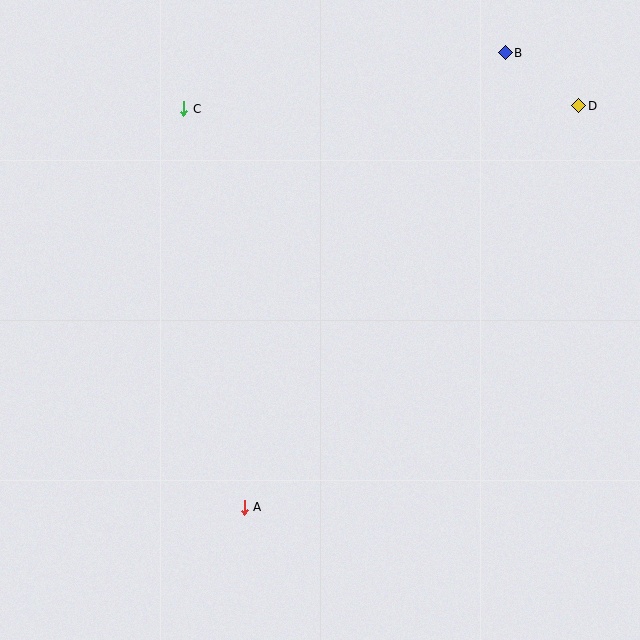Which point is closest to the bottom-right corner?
Point A is closest to the bottom-right corner.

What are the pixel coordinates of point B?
Point B is at (505, 53).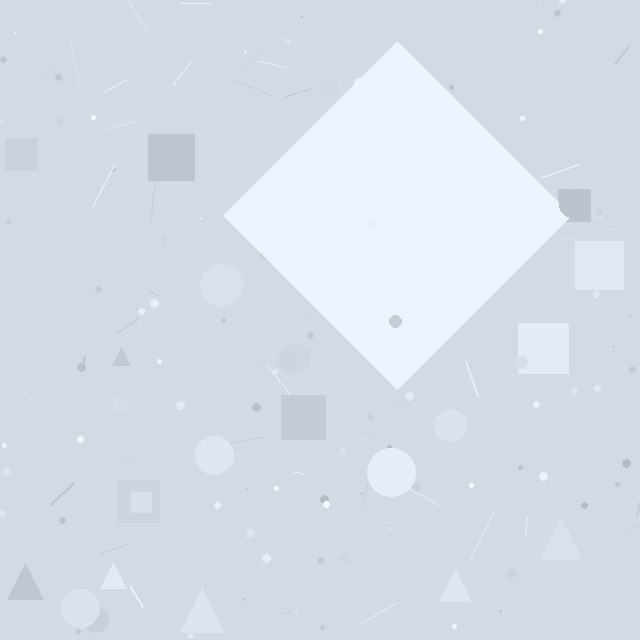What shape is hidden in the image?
A diamond is hidden in the image.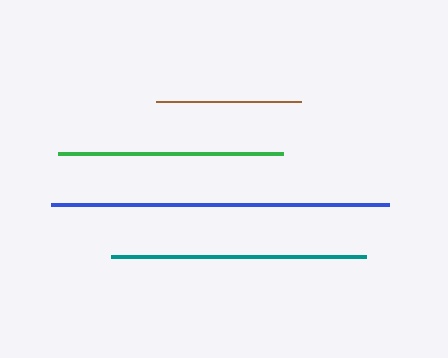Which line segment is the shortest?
The brown line is the shortest at approximately 145 pixels.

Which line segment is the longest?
The blue line is the longest at approximately 339 pixels.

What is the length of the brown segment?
The brown segment is approximately 145 pixels long.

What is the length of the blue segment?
The blue segment is approximately 339 pixels long.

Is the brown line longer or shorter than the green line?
The green line is longer than the brown line.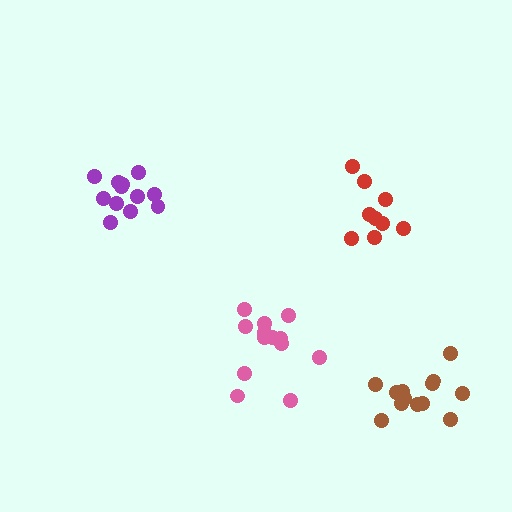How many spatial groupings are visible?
There are 4 spatial groupings.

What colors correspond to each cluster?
The clusters are colored: brown, pink, red, purple.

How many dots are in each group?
Group 1: 13 dots, Group 2: 13 dots, Group 3: 9 dots, Group 4: 12 dots (47 total).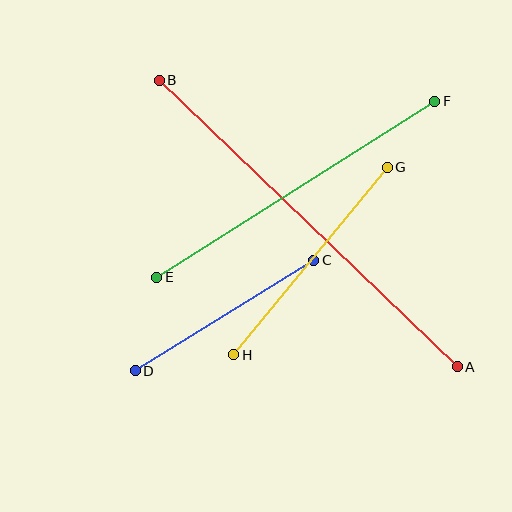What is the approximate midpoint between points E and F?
The midpoint is at approximately (296, 189) pixels.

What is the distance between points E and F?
The distance is approximately 329 pixels.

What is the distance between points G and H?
The distance is approximately 242 pixels.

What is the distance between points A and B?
The distance is approximately 413 pixels.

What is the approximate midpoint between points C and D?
The midpoint is at approximately (225, 316) pixels.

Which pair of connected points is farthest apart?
Points A and B are farthest apart.